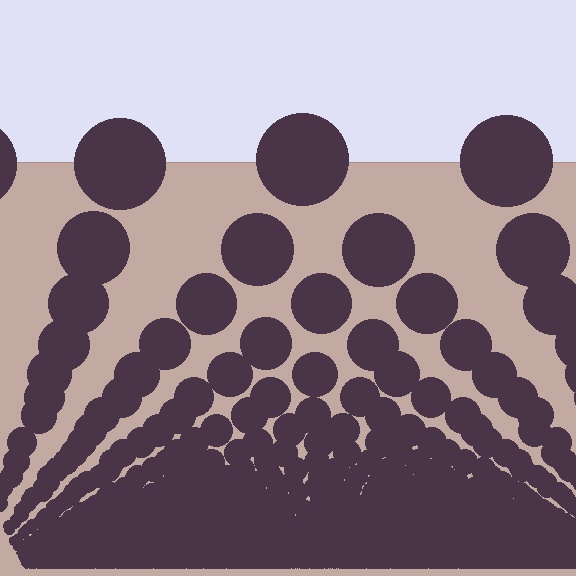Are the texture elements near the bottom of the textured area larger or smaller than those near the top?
Smaller. The gradient is inverted — elements near the bottom are smaller and denser.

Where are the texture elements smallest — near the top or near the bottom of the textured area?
Near the bottom.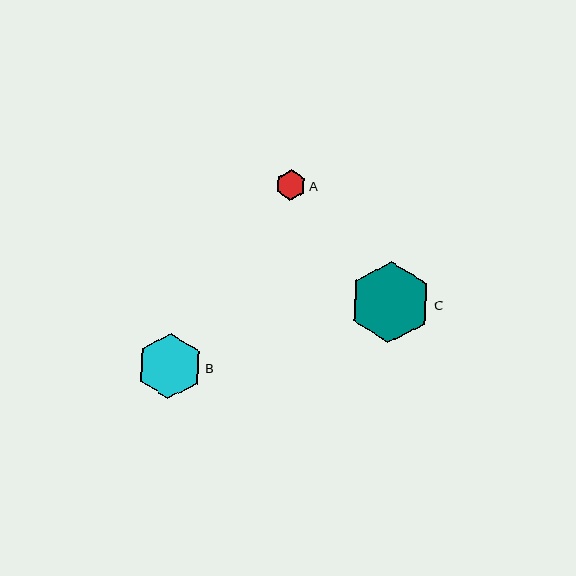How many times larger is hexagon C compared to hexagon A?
Hexagon C is approximately 2.7 times the size of hexagon A.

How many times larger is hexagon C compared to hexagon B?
Hexagon C is approximately 1.2 times the size of hexagon B.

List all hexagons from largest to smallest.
From largest to smallest: C, B, A.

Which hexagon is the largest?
Hexagon C is the largest with a size of approximately 82 pixels.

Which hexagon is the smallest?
Hexagon A is the smallest with a size of approximately 31 pixels.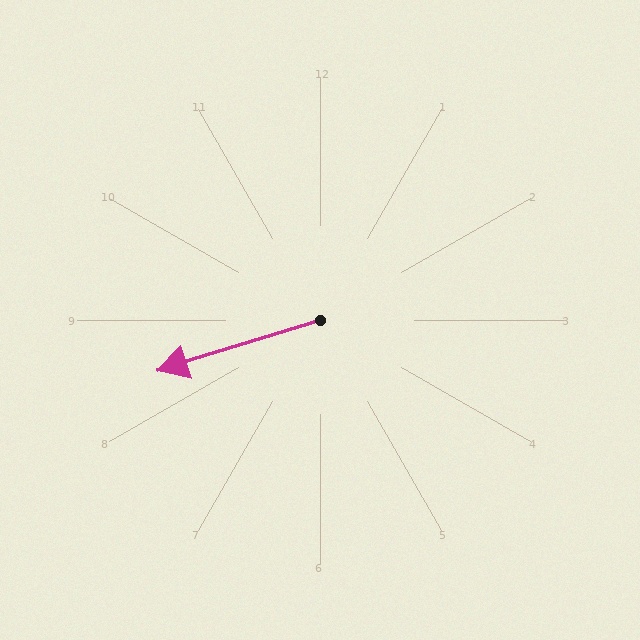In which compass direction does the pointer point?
West.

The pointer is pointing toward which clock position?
Roughly 8 o'clock.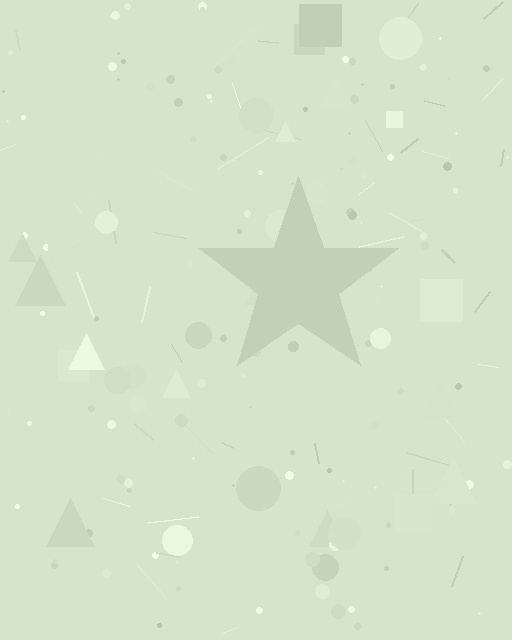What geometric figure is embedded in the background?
A star is embedded in the background.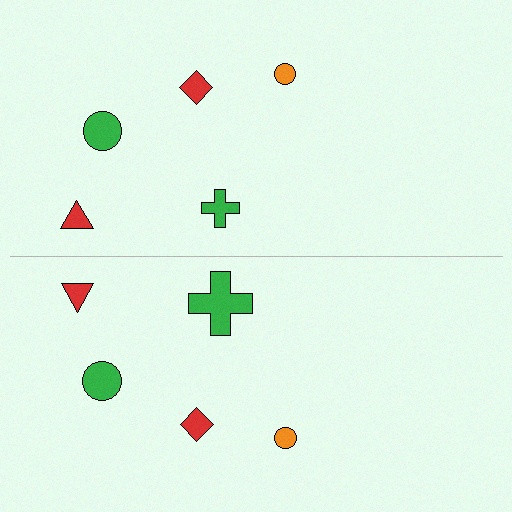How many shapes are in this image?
There are 10 shapes in this image.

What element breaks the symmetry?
The green cross on the bottom side has a different size than its mirror counterpart.